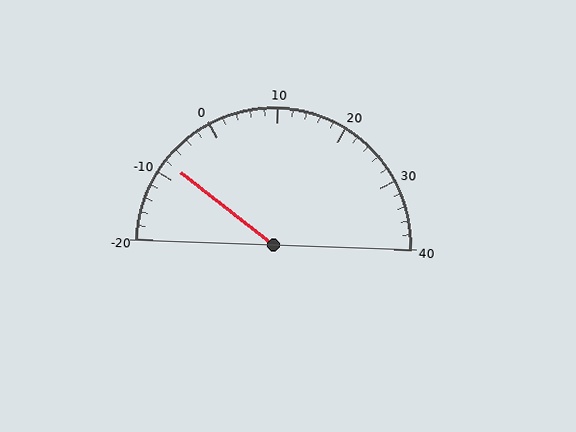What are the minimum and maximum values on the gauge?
The gauge ranges from -20 to 40.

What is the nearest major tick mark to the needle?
The nearest major tick mark is -10.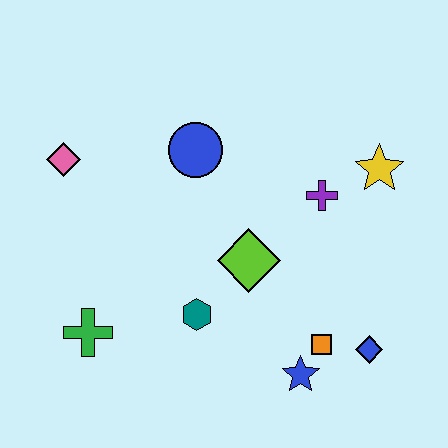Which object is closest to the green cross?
The teal hexagon is closest to the green cross.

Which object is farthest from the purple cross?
The green cross is farthest from the purple cross.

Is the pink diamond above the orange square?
Yes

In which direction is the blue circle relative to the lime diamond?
The blue circle is above the lime diamond.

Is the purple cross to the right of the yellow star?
No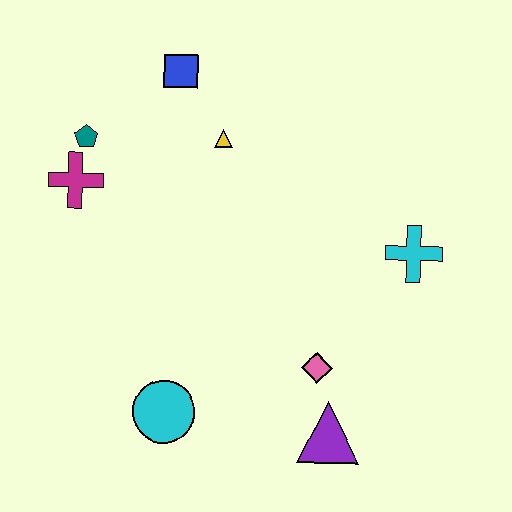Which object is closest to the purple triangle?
The pink diamond is closest to the purple triangle.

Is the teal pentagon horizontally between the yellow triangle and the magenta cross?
Yes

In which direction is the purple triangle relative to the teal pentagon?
The purple triangle is below the teal pentagon.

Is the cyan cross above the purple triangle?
Yes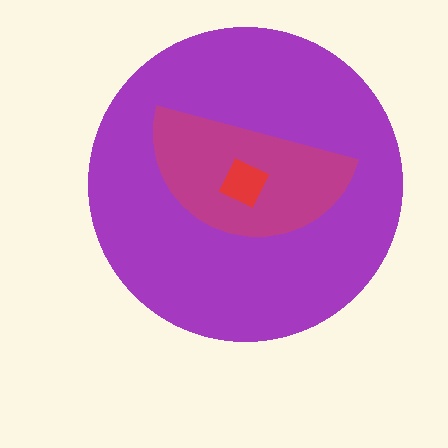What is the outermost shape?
The purple circle.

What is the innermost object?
The red diamond.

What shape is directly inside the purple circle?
The magenta semicircle.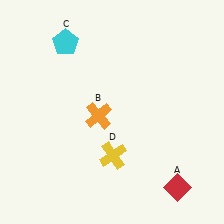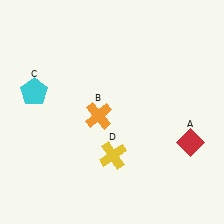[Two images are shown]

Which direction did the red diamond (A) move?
The red diamond (A) moved up.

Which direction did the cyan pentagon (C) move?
The cyan pentagon (C) moved down.